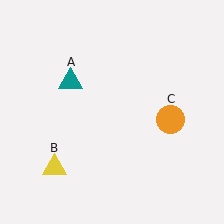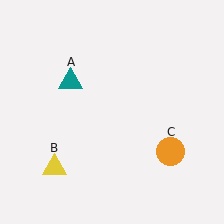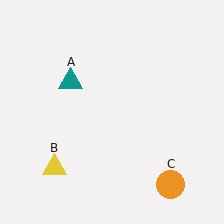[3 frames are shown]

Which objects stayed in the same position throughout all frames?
Teal triangle (object A) and yellow triangle (object B) remained stationary.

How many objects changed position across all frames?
1 object changed position: orange circle (object C).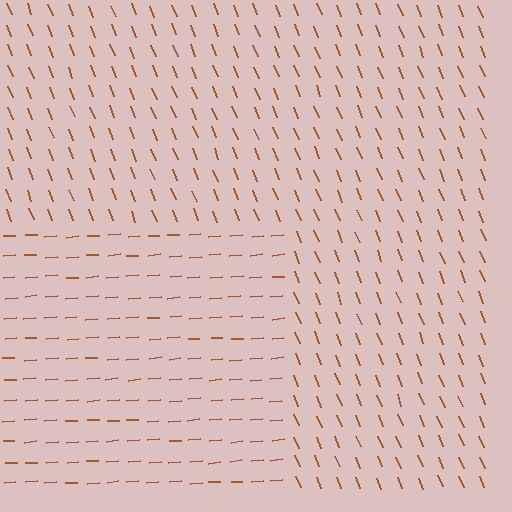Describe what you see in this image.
The image is filled with small brown line segments. A rectangle region in the image has lines oriented differently from the surrounding lines, creating a visible texture boundary.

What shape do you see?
I see a rectangle.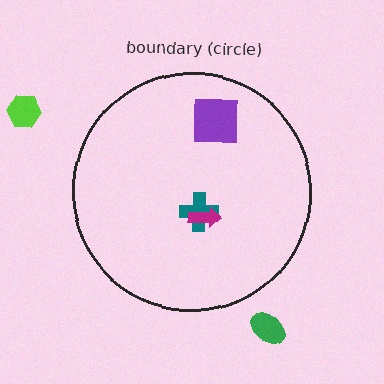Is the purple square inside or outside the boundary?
Inside.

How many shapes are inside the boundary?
3 inside, 2 outside.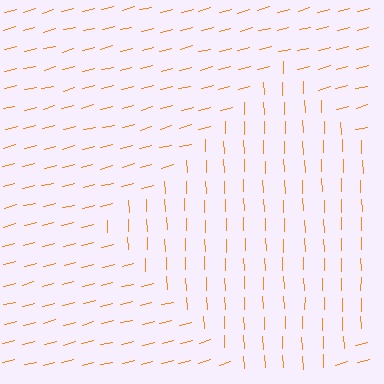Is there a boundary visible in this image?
Yes, there is a texture boundary formed by a change in line orientation.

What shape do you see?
I see a diamond.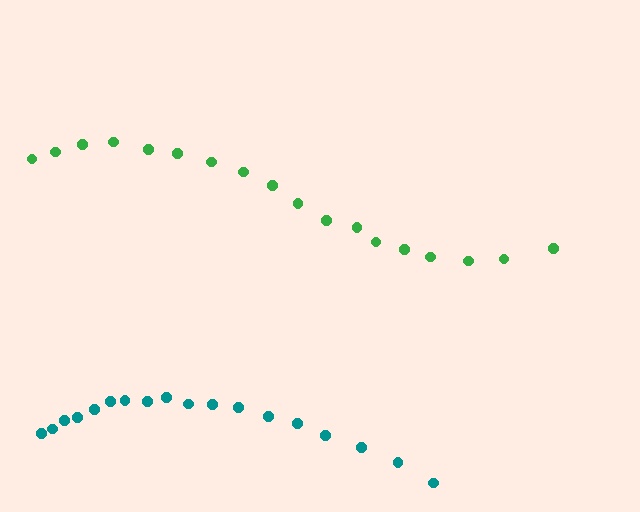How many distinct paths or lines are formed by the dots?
There are 2 distinct paths.